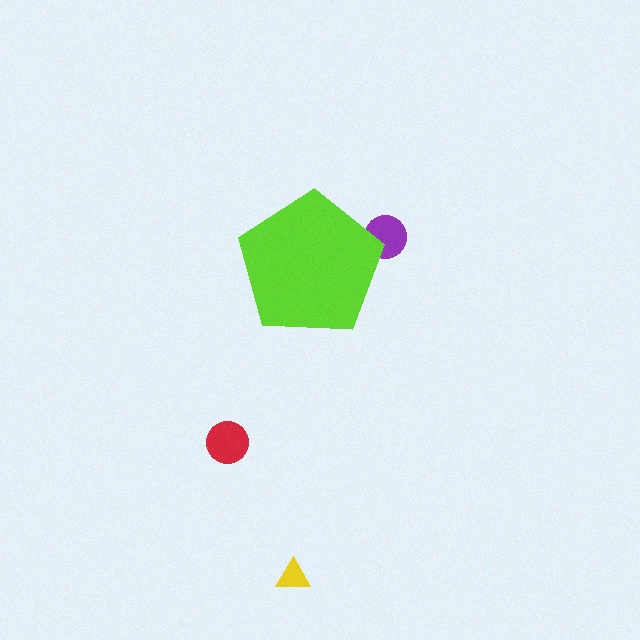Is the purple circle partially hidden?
Yes, the purple circle is partially hidden behind the lime pentagon.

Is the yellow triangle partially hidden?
No, the yellow triangle is fully visible.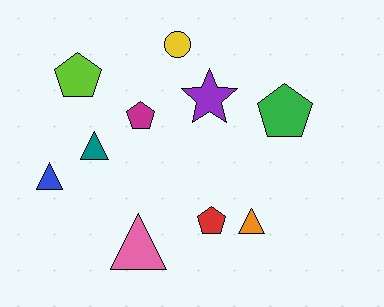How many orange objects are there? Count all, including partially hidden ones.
There is 1 orange object.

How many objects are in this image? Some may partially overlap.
There are 10 objects.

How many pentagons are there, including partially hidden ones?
There are 4 pentagons.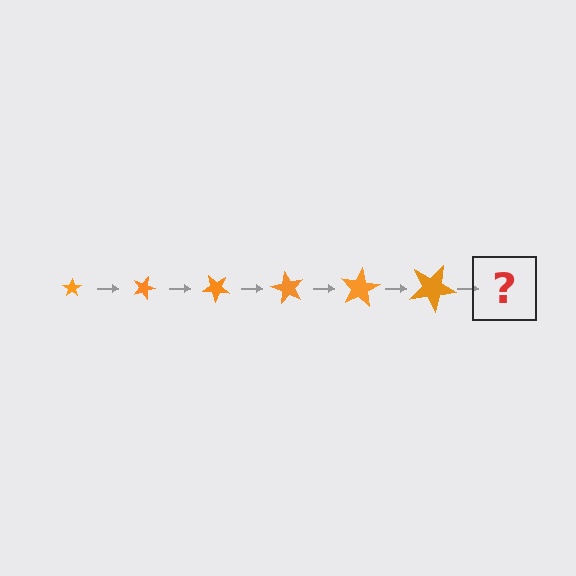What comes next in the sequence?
The next element should be a star, larger than the previous one and rotated 120 degrees from the start.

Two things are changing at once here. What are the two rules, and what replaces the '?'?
The two rules are that the star grows larger each step and it rotates 20 degrees each step. The '?' should be a star, larger than the previous one and rotated 120 degrees from the start.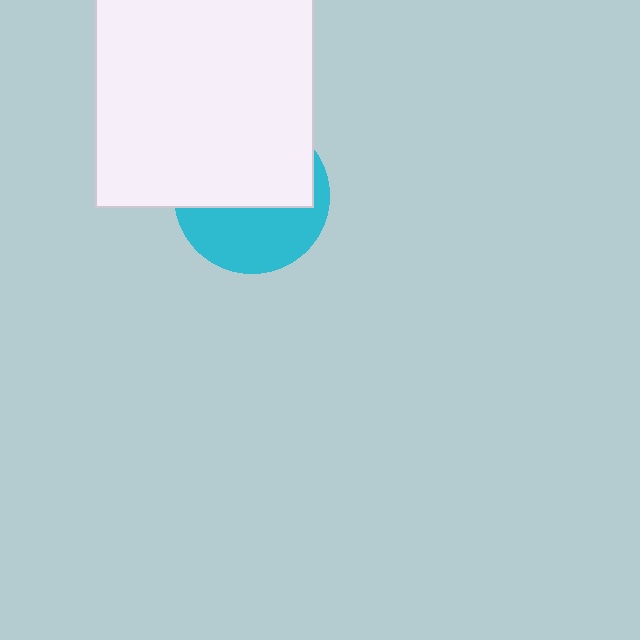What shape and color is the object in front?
The object in front is a white square.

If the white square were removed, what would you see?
You would see the complete cyan circle.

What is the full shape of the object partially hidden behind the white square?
The partially hidden object is a cyan circle.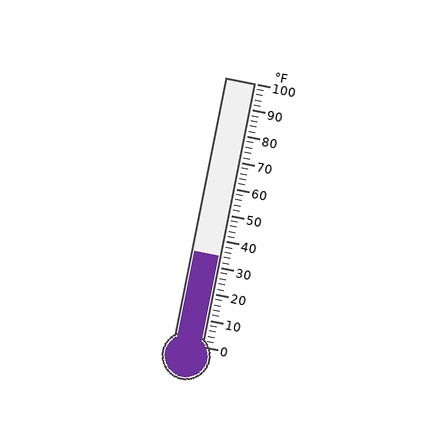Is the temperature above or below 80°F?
The temperature is below 80°F.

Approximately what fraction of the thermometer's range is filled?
The thermometer is filled to approximately 35% of its range.